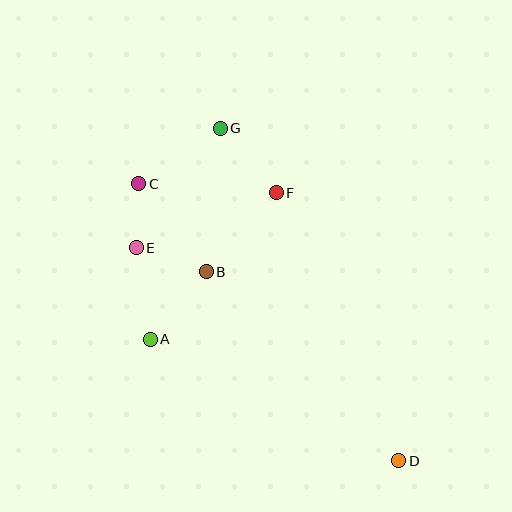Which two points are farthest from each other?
Points C and D are farthest from each other.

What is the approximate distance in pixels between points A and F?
The distance between A and F is approximately 193 pixels.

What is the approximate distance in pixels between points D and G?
The distance between D and G is approximately 377 pixels.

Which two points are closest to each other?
Points C and E are closest to each other.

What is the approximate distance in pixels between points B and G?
The distance between B and G is approximately 144 pixels.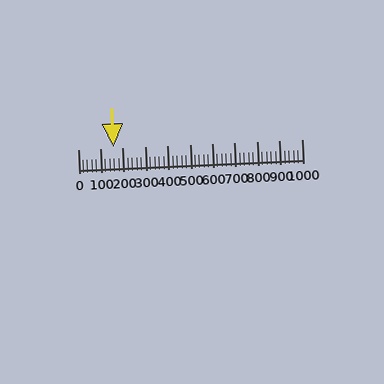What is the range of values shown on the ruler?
The ruler shows values from 0 to 1000.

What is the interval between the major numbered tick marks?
The major tick marks are spaced 100 units apart.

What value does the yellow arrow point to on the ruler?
The yellow arrow points to approximately 158.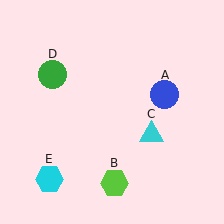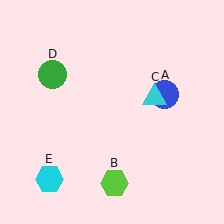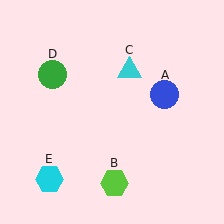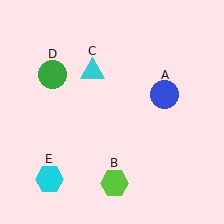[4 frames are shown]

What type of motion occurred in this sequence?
The cyan triangle (object C) rotated counterclockwise around the center of the scene.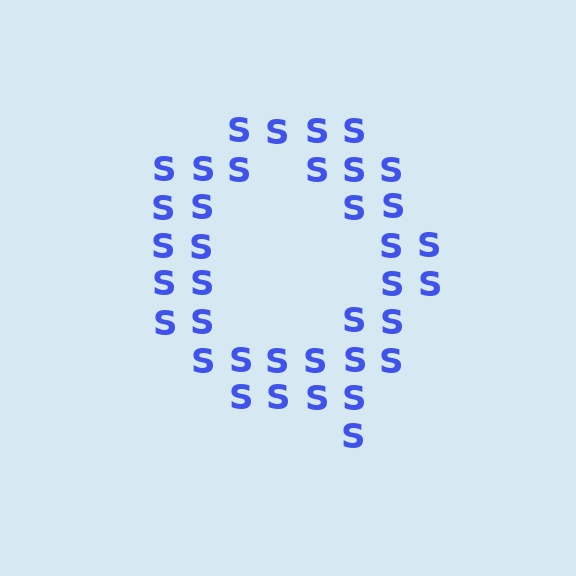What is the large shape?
The large shape is the letter Q.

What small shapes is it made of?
It is made of small letter S's.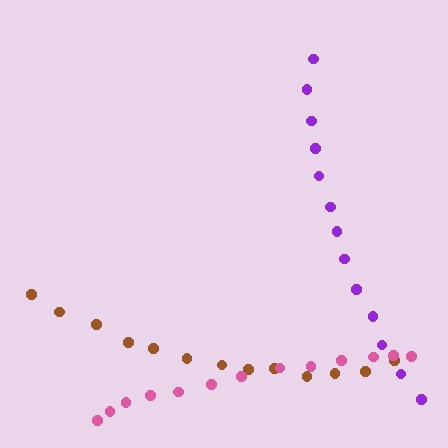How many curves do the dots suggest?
There are 3 distinct paths.